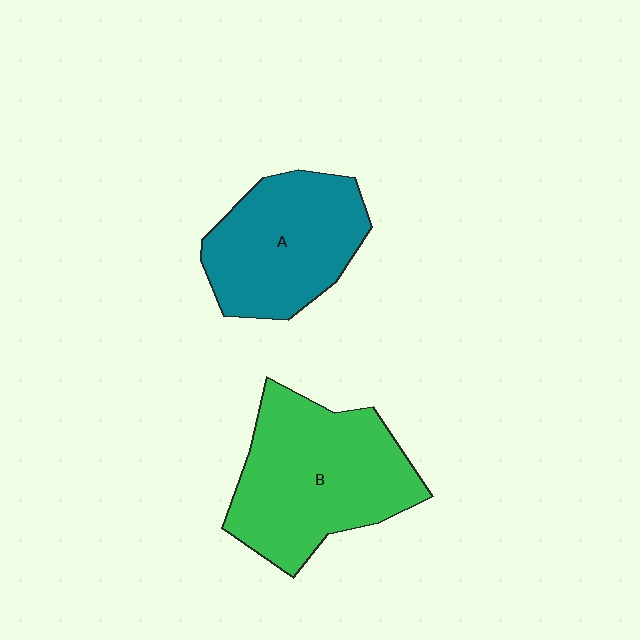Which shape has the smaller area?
Shape A (teal).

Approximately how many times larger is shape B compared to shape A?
Approximately 1.3 times.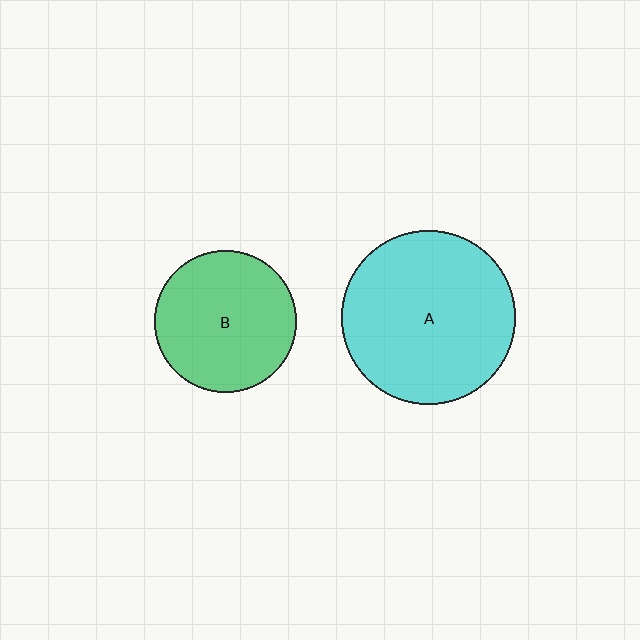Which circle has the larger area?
Circle A (cyan).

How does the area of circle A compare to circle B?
Approximately 1.5 times.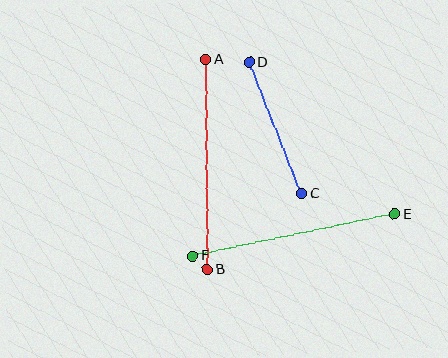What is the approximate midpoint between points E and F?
The midpoint is at approximately (294, 235) pixels.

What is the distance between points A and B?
The distance is approximately 210 pixels.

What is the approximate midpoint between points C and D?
The midpoint is at approximately (276, 128) pixels.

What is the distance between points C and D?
The distance is approximately 142 pixels.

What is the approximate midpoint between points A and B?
The midpoint is at approximately (207, 165) pixels.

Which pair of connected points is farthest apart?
Points A and B are farthest apart.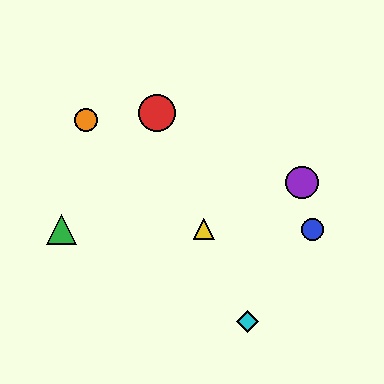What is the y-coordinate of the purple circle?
The purple circle is at y≈183.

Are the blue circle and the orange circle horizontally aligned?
No, the blue circle is at y≈229 and the orange circle is at y≈120.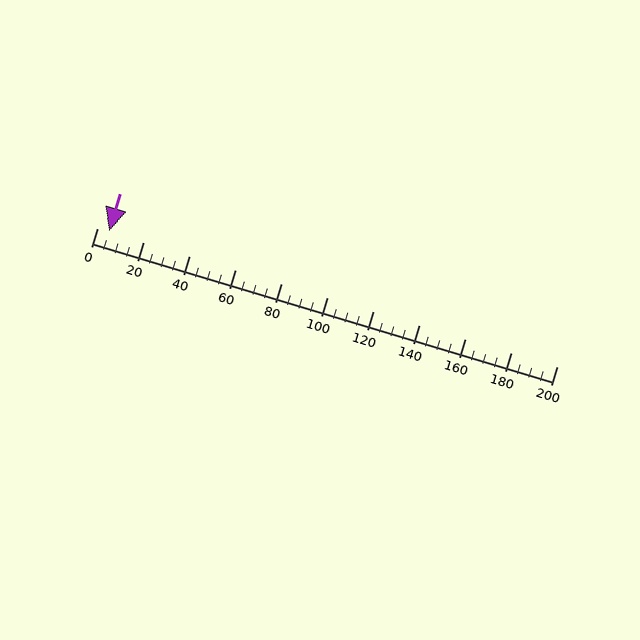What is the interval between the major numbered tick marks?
The major tick marks are spaced 20 units apart.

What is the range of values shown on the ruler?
The ruler shows values from 0 to 200.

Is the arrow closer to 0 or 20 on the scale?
The arrow is closer to 0.